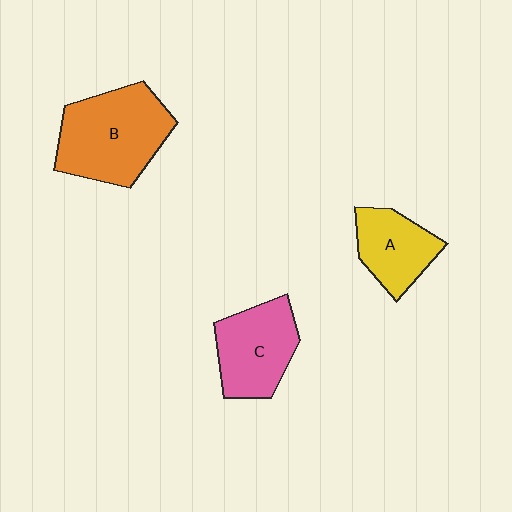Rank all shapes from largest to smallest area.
From largest to smallest: B (orange), C (pink), A (yellow).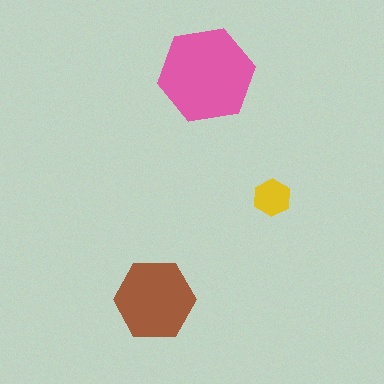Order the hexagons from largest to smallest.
the pink one, the brown one, the yellow one.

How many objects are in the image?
There are 3 objects in the image.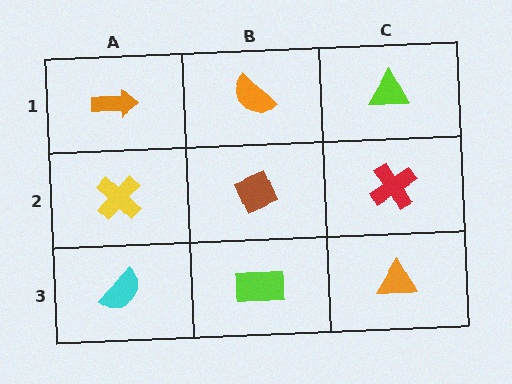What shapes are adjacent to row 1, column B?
A brown diamond (row 2, column B), an orange arrow (row 1, column A), a lime triangle (row 1, column C).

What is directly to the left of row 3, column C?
A lime rectangle.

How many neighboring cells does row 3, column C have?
2.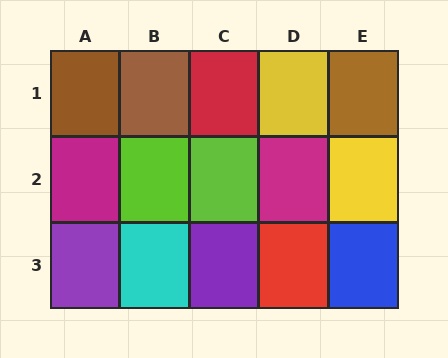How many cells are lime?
2 cells are lime.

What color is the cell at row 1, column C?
Red.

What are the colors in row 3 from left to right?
Purple, cyan, purple, red, blue.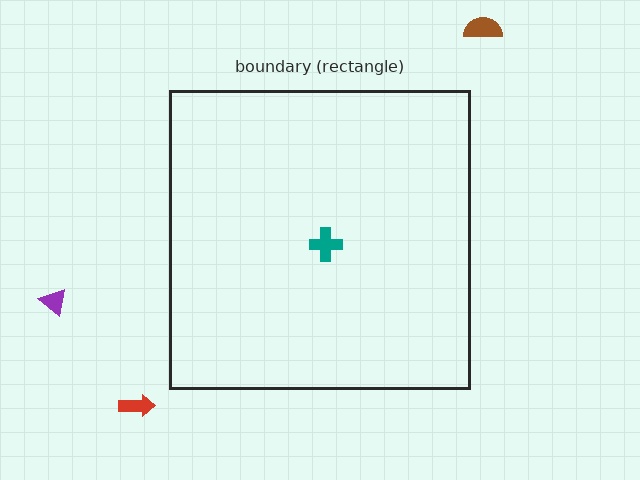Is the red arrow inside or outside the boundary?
Outside.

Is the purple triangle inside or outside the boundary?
Outside.